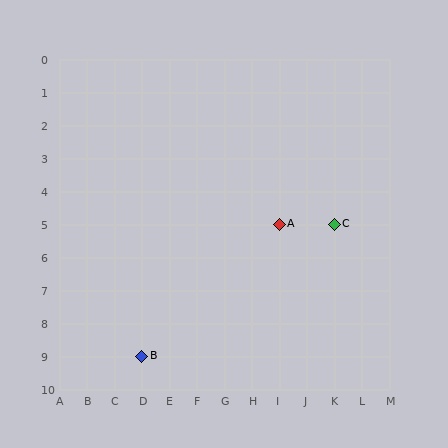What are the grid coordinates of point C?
Point C is at grid coordinates (K, 5).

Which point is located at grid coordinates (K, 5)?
Point C is at (K, 5).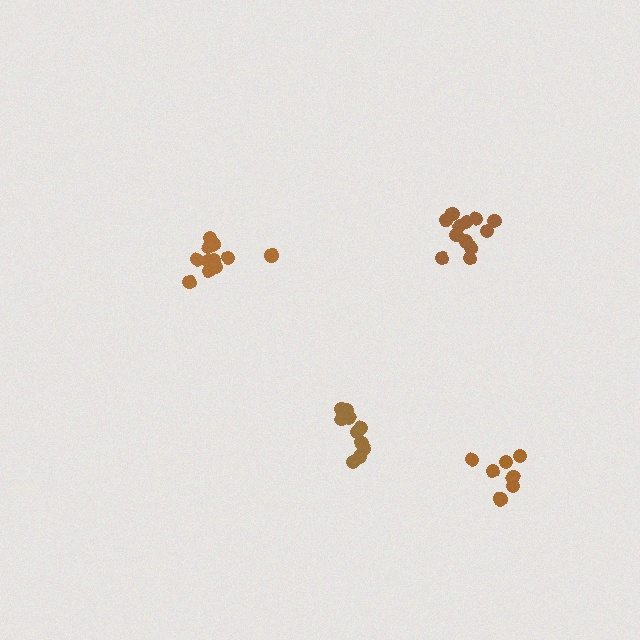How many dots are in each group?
Group 1: 10 dots, Group 2: 12 dots, Group 3: 7 dots, Group 4: 11 dots (40 total).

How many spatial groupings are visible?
There are 4 spatial groupings.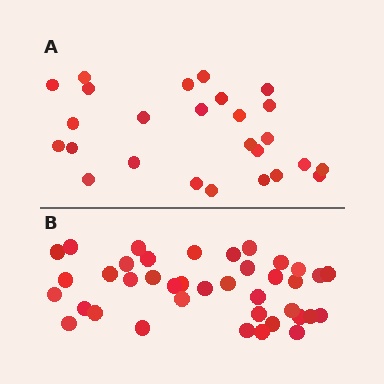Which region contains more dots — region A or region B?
Region B (the bottom region) has more dots.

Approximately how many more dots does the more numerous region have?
Region B has approximately 15 more dots than region A.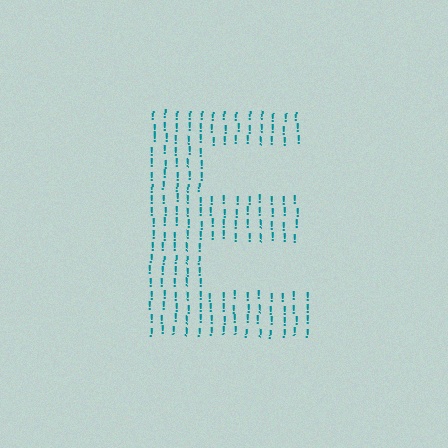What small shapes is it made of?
It is made of small exclamation marks.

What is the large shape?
The large shape is the letter E.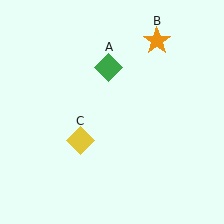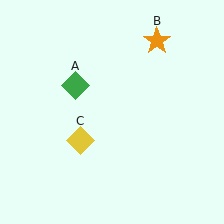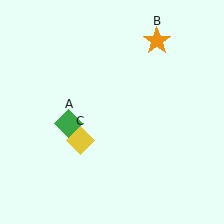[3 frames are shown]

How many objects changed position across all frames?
1 object changed position: green diamond (object A).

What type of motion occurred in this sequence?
The green diamond (object A) rotated counterclockwise around the center of the scene.